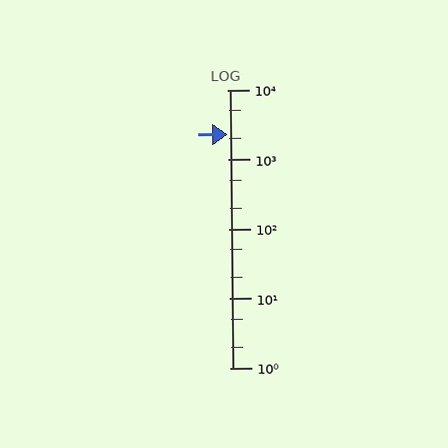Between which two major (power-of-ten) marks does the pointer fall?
The pointer is between 1000 and 10000.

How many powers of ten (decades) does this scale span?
The scale spans 4 decades, from 1 to 10000.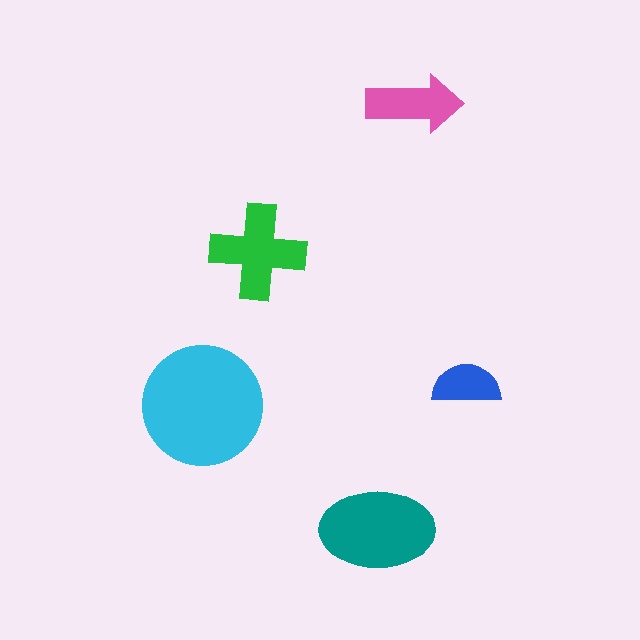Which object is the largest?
The cyan circle.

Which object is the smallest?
The blue semicircle.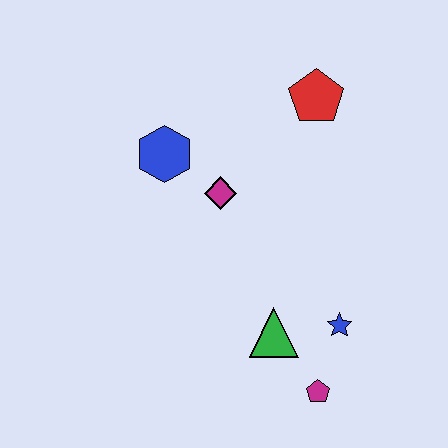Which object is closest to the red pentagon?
The magenta diamond is closest to the red pentagon.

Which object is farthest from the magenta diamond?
The magenta pentagon is farthest from the magenta diamond.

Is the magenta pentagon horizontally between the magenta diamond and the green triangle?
No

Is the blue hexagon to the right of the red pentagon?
No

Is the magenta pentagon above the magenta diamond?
No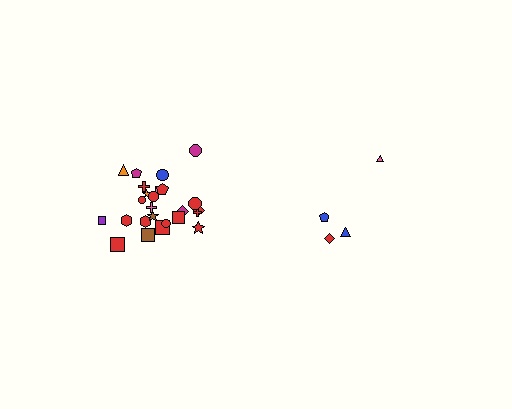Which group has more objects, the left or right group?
The left group.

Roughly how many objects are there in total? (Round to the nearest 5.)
Roughly 30 objects in total.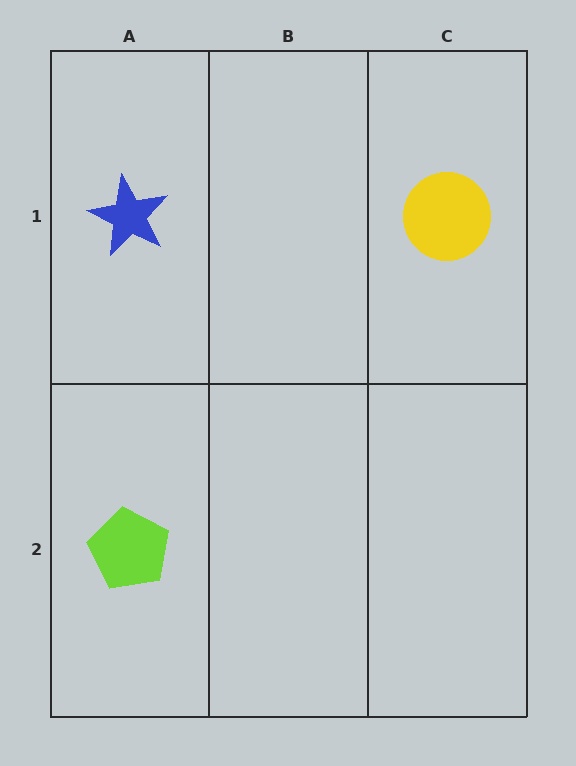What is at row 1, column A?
A blue star.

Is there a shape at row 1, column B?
No, that cell is empty.